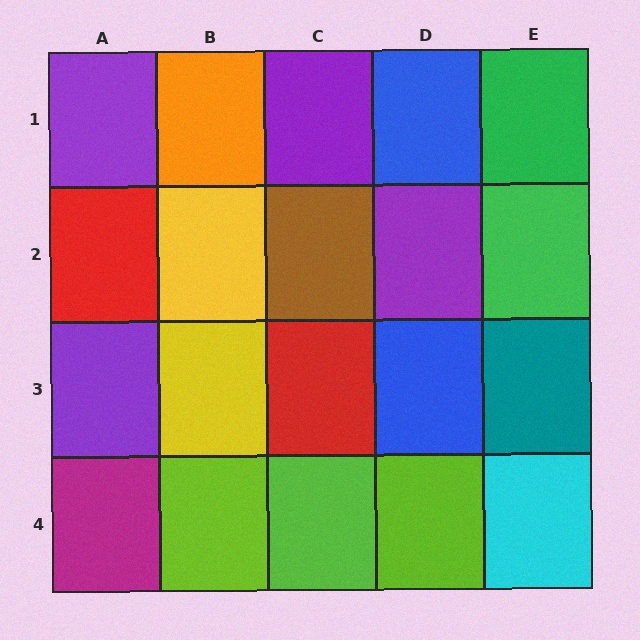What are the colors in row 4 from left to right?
Magenta, lime, lime, lime, cyan.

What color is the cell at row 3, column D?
Blue.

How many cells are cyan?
1 cell is cyan.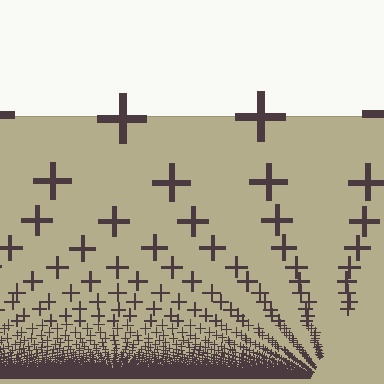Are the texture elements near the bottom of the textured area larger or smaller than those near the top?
Smaller. The gradient is inverted — elements near the bottom are smaller and denser.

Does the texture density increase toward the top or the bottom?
Density increases toward the bottom.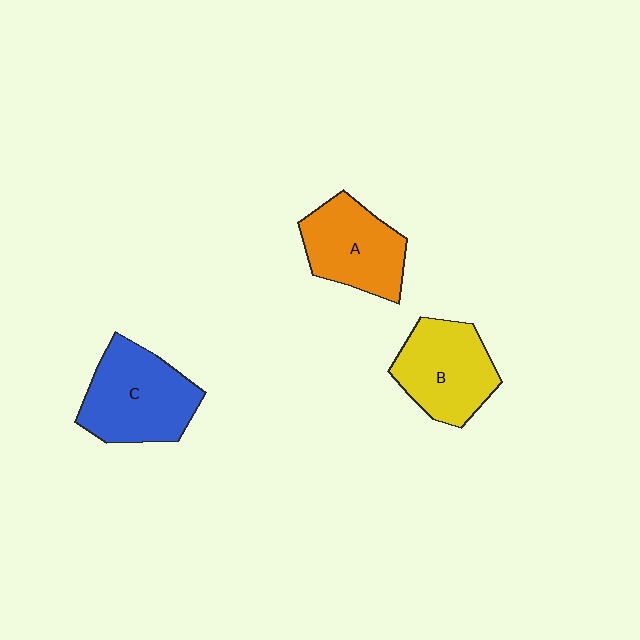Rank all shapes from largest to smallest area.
From largest to smallest: C (blue), B (yellow), A (orange).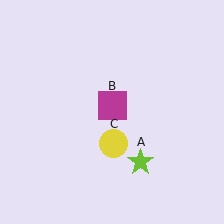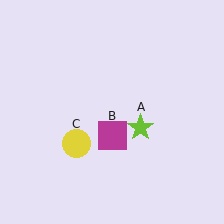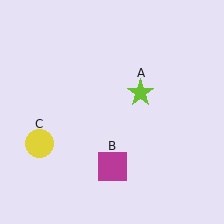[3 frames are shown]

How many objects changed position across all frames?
3 objects changed position: lime star (object A), magenta square (object B), yellow circle (object C).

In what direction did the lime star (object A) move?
The lime star (object A) moved up.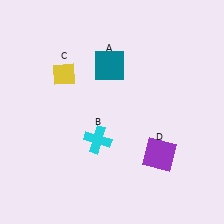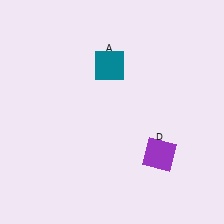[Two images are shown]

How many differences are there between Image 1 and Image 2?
There are 2 differences between the two images.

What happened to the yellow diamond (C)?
The yellow diamond (C) was removed in Image 2. It was in the top-left area of Image 1.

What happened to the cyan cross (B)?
The cyan cross (B) was removed in Image 2. It was in the bottom-left area of Image 1.